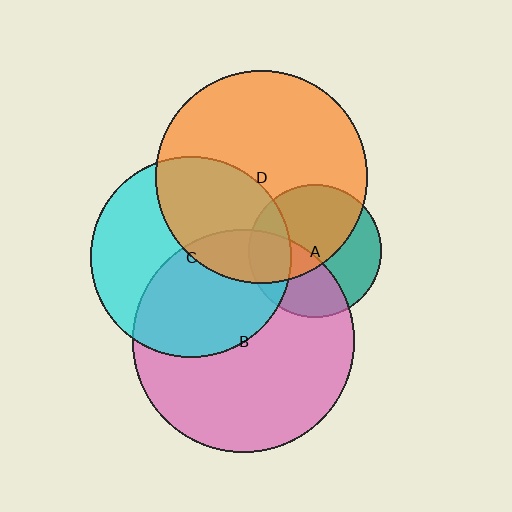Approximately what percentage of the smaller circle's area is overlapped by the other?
Approximately 25%.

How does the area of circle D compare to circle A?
Approximately 2.6 times.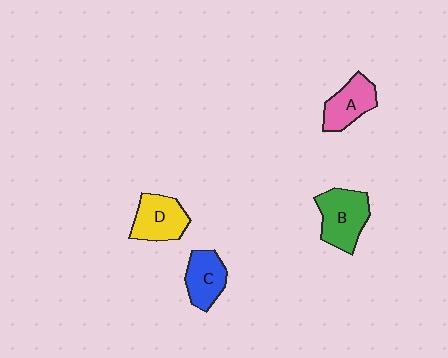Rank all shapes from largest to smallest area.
From largest to smallest: B (green), D (yellow), A (pink), C (blue).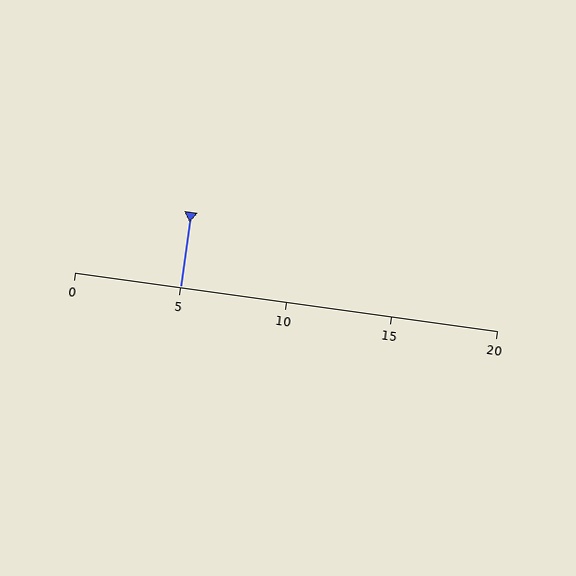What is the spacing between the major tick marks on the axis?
The major ticks are spaced 5 apart.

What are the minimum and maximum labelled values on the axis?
The axis runs from 0 to 20.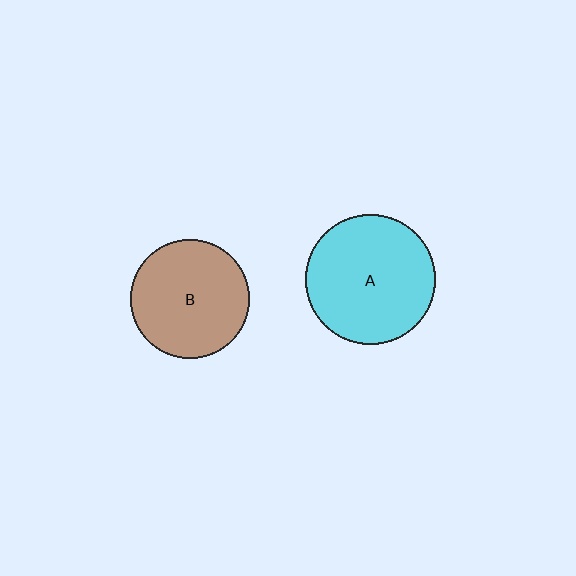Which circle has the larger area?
Circle A (cyan).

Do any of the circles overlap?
No, none of the circles overlap.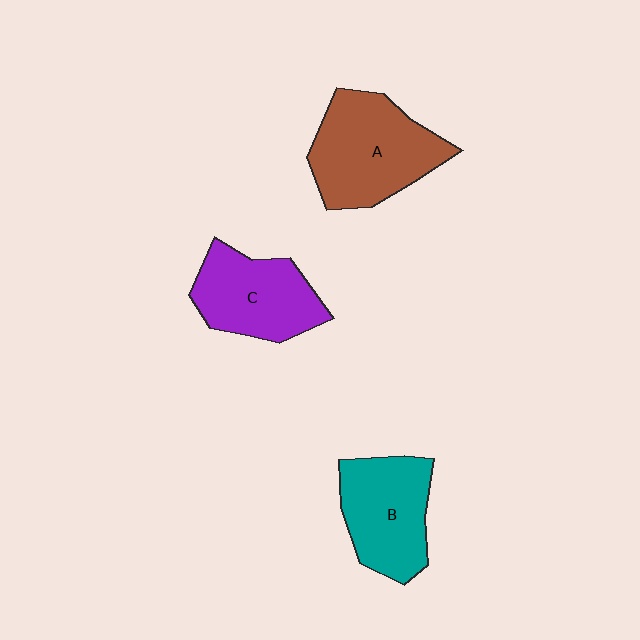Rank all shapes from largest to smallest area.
From largest to smallest: A (brown), B (teal), C (purple).